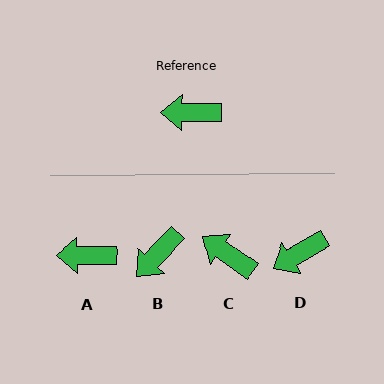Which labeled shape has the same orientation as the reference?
A.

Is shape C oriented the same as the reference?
No, it is off by about 35 degrees.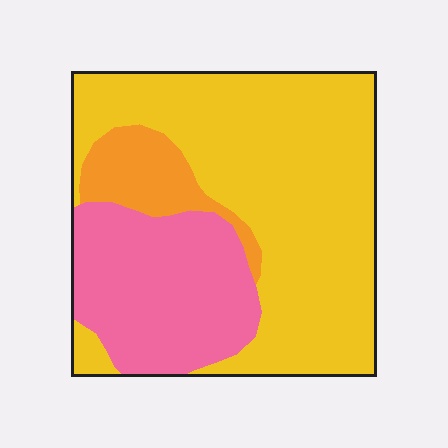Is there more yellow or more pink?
Yellow.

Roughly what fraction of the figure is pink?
Pink takes up about one quarter (1/4) of the figure.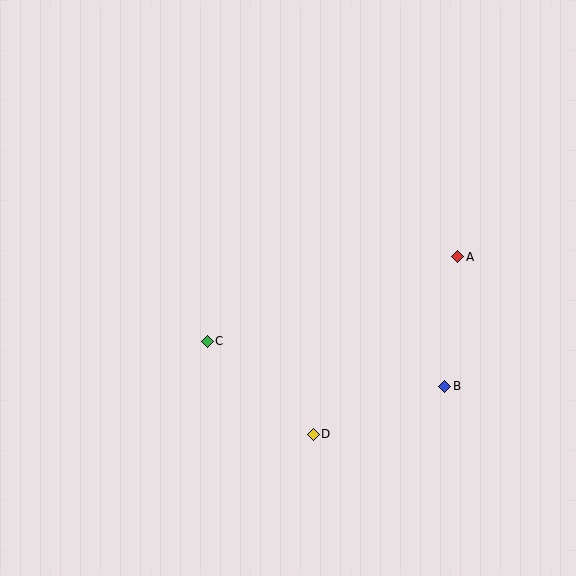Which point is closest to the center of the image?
Point C at (207, 341) is closest to the center.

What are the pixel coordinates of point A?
Point A is at (458, 257).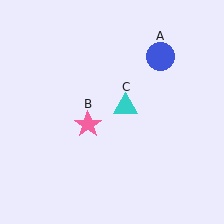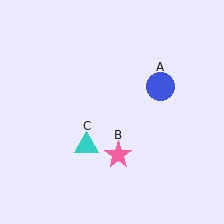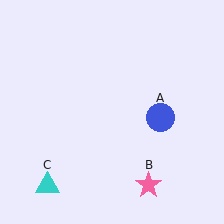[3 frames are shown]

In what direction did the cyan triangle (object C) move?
The cyan triangle (object C) moved down and to the left.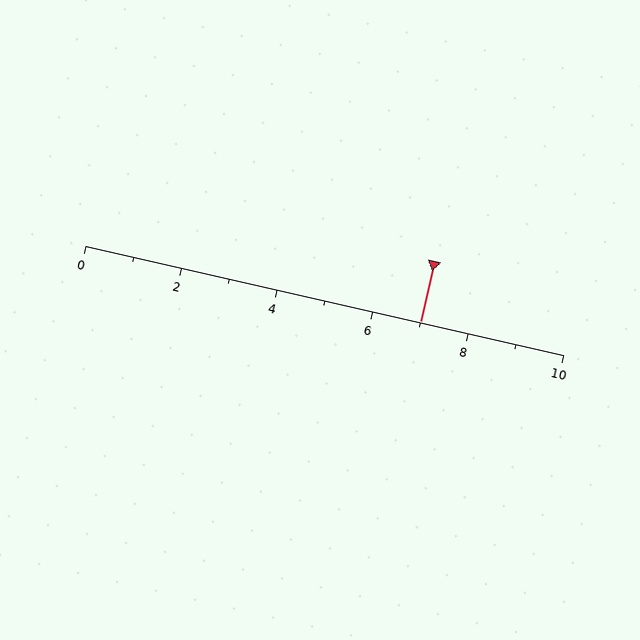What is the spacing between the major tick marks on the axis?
The major ticks are spaced 2 apart.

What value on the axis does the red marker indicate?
The marker indicates approximately 7.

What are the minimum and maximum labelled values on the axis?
The axis runs from 0 to 10.